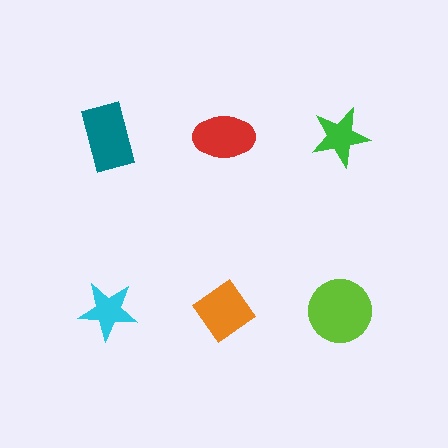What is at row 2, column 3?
A lime circle.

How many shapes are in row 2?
3 shapes.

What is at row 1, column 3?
A green star.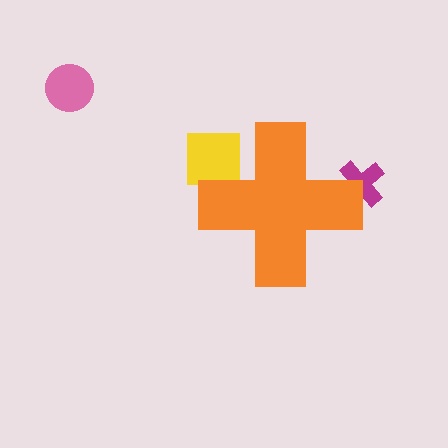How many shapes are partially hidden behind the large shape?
2 shapes are partially hidden.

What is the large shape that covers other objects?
An orange cross.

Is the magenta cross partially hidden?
Yes, the magenta cross is partially hidden behind the orange cross.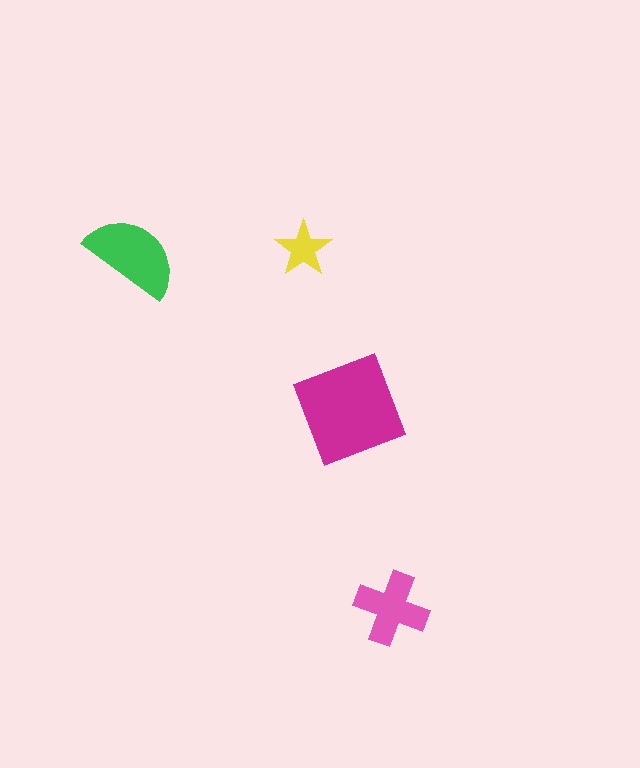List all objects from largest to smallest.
The magenta diamond, the green semicircle, the pink cross, the yellow star.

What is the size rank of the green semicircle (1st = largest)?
2nd.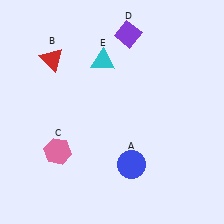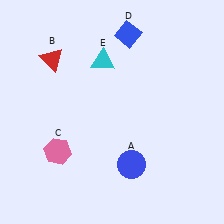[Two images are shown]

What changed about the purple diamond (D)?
In Image 1, D is purple. In Image 2, it changed to blue.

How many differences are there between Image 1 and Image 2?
There is 1 difference between the two images.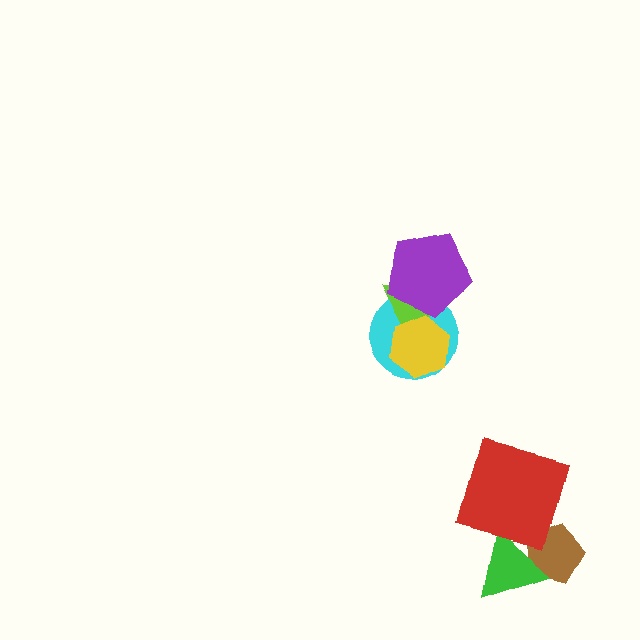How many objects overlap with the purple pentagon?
2 objects overlap with the purple pentagon.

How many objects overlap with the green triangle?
2 objects overlap with the green triangle.